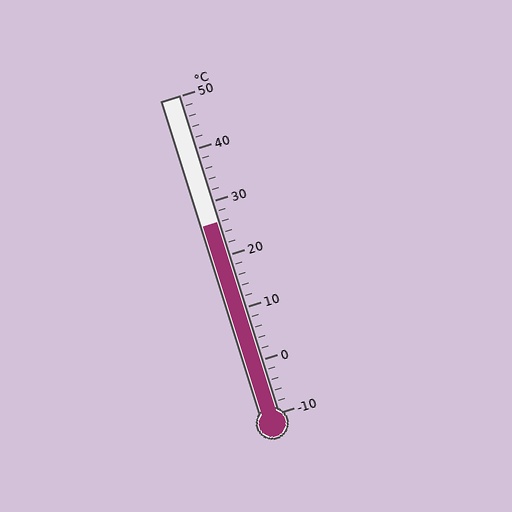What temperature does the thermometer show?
The thermometer shows approximately 26°C.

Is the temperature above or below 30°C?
The temperature is below 30°C.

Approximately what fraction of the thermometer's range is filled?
The thermometer is filled to approximately 60% of its range.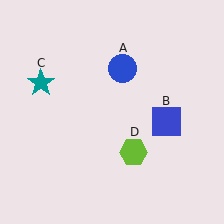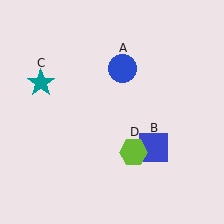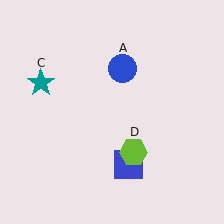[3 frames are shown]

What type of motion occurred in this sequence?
The blue square (object B) rotated clockwise around the center of the scene.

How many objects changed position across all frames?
1 object changed position: blue square (object B).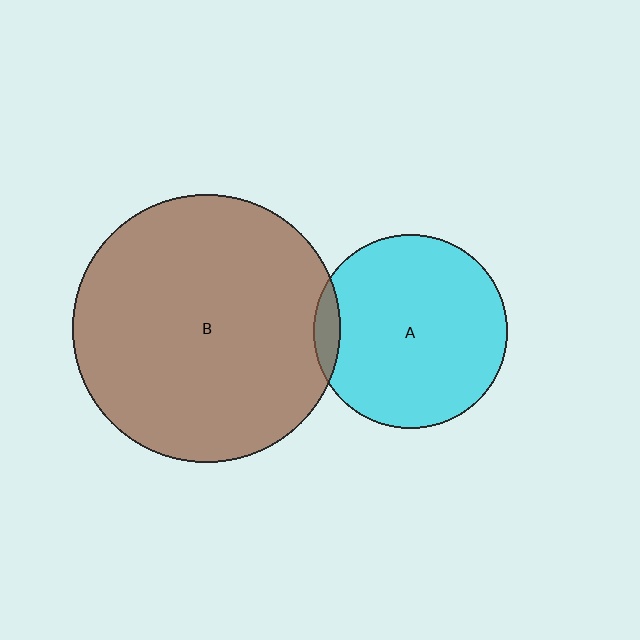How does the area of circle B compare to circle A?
Approximately 1.9 times.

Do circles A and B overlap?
Yes.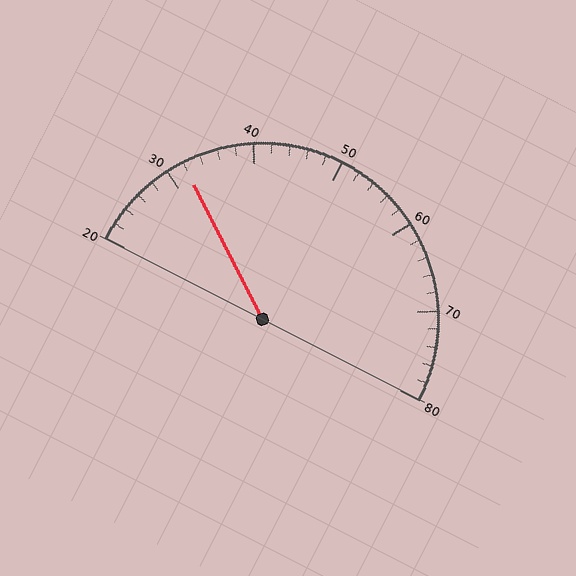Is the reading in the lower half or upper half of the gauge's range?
The reading is in the lower half of the range (20 to 80).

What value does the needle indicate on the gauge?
The needle indicates approximately 32.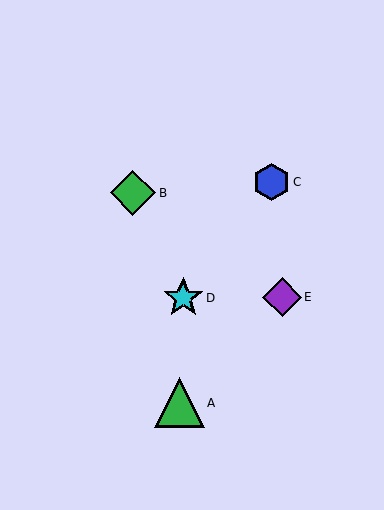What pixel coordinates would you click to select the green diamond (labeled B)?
Click at (133, 193) to select the green diamond B.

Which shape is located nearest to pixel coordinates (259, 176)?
The blue hexagon (labeled C) at (271, 182) is nearest to that location.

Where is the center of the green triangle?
The center of the green triangle is at (179, 403).